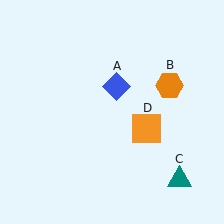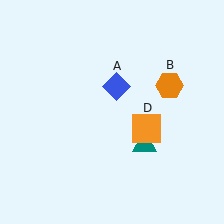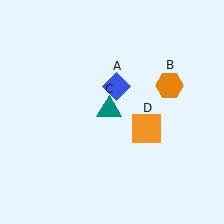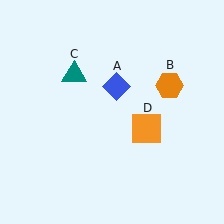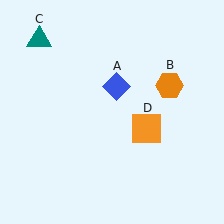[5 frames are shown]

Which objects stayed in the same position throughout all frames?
Blue diamond (object A) and orange hexagon (object B) and orange square (object D) remained stationary.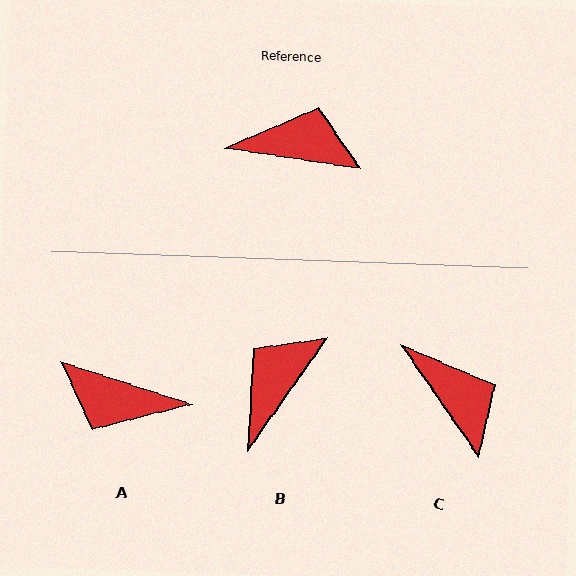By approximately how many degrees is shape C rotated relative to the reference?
Approximately 47 degrees clockwise.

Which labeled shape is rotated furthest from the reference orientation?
A, about 171 degrees away.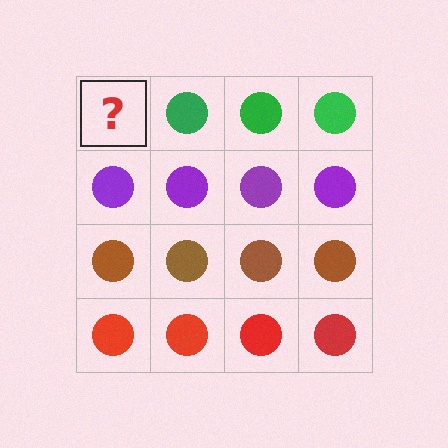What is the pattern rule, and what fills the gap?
The rule is that each row has a consistent color. The gap should be filled with a green circle.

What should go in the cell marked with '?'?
The missing cell should contain a green circle.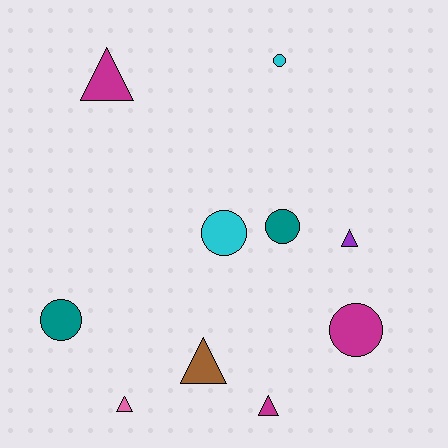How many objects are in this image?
There are 10 objects.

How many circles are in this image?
There are 5 circles.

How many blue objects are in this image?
There are no blue objects.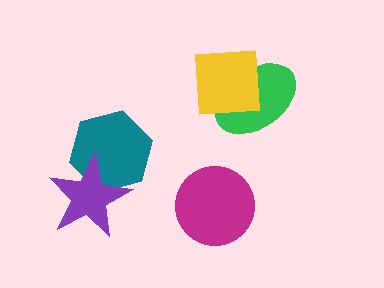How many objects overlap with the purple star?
1 object overlaps with the purple star.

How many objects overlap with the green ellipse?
1 object overlaps with the green ellipse.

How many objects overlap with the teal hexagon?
1 object overlaps with the teal hexagon.